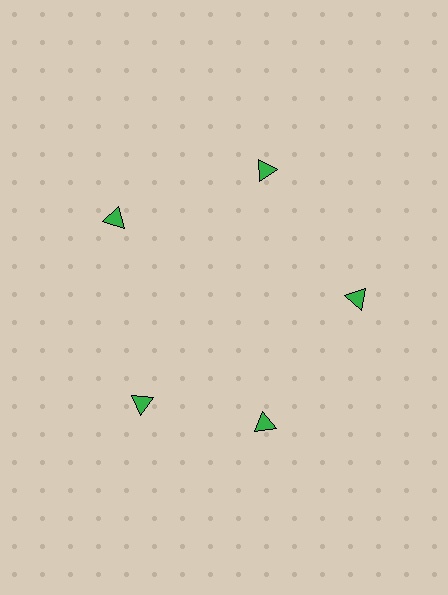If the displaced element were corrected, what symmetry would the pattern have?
It would have 5-fold rotational symmetry — the pattern would map onto itself every 72 degrees.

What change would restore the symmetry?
The symmetry would be restored by rotating it back into even spacing with its neighbors so that all 5 triangles sit at equal angles and equal distance from the center.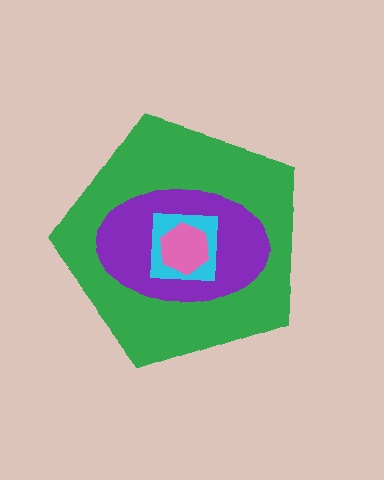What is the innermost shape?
The pink hexagon.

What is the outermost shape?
The green pentagon.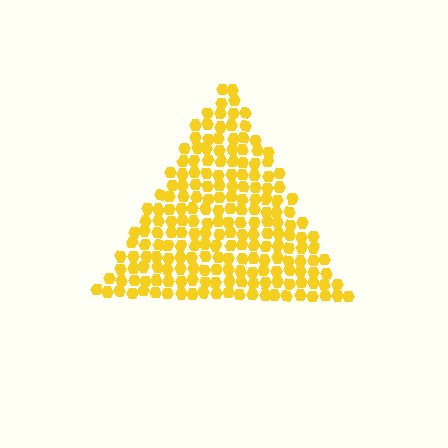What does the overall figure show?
The overall figure shows a triangle.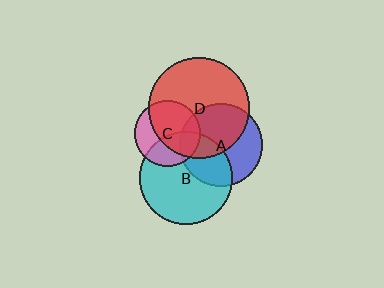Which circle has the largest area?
Circle D (red).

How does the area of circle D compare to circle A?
Approximately 1.5 times.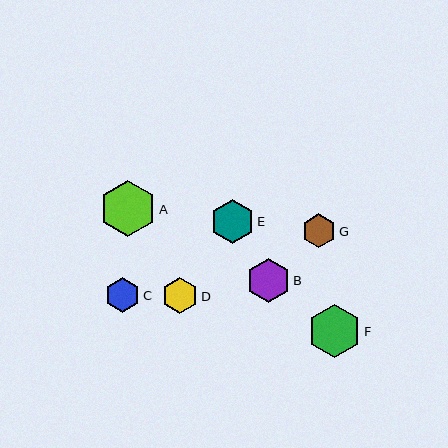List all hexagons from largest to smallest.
From largest to smallest: A, F, B, E, D, C, G.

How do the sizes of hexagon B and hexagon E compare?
Hexagon B and hexagon E are approximately the same size.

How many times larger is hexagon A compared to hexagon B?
Hexagon A is approximately 1.3 times the size of hexagon B.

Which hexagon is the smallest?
Hexagon G is the smallest with a size of approximately 34 pixels.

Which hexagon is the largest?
Hexagon A is the largest with a size of approximately 56 pixels.